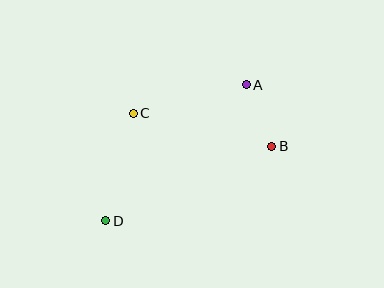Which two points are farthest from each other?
Points A and D are farthest from each other.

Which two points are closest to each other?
Points A and B are closest to each other.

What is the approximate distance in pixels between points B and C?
The distance between B and C is approximately 143 pixels.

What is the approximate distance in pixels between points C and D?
The distance between C and D is approximately 111 pixels.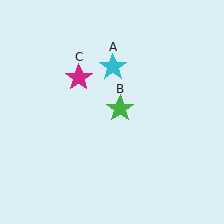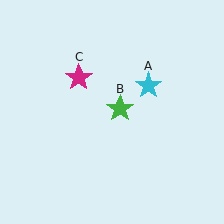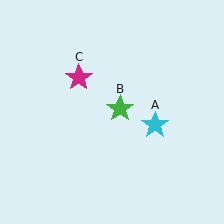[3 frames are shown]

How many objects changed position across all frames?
1 object changed position: cyan star (object A).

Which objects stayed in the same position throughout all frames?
Green star (object B) and magenta star (object C) remained stationary.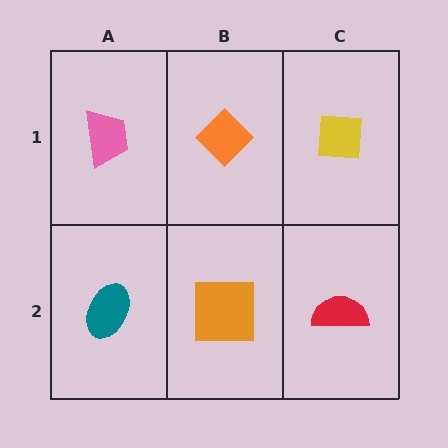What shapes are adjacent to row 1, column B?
An orange square (row 2, column B), a pink trapezoid (row 1, column A), a yellow square (row 1, column C).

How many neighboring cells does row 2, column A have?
2.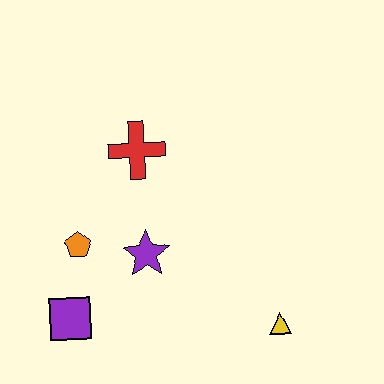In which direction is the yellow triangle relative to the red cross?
The yellow triangle is below the red cross.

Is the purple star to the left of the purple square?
No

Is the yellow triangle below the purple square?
Yes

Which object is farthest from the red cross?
The yellow triangle is farthest from the red cross.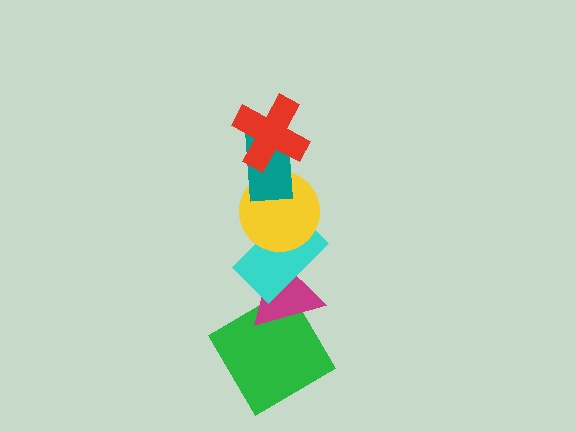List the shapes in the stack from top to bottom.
From top to bottom: the red cross, the teal rectangle, the yellow circle, the cyan rectangle, the magenta triangle, the green diamond.